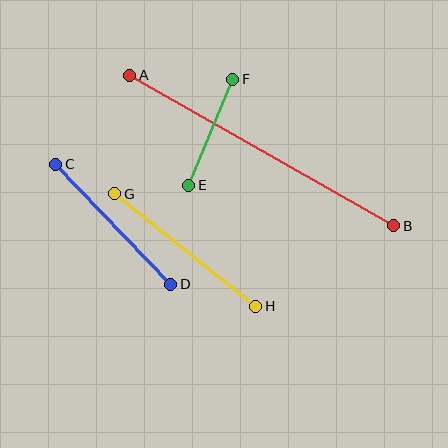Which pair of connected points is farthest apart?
Points A and B are farthest apart.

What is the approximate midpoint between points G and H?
The midpoint is at approximately (185, 250) pixels.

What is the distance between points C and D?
The distance is approximately 167 pixels.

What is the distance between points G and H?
The distance is approximately 181 pixels.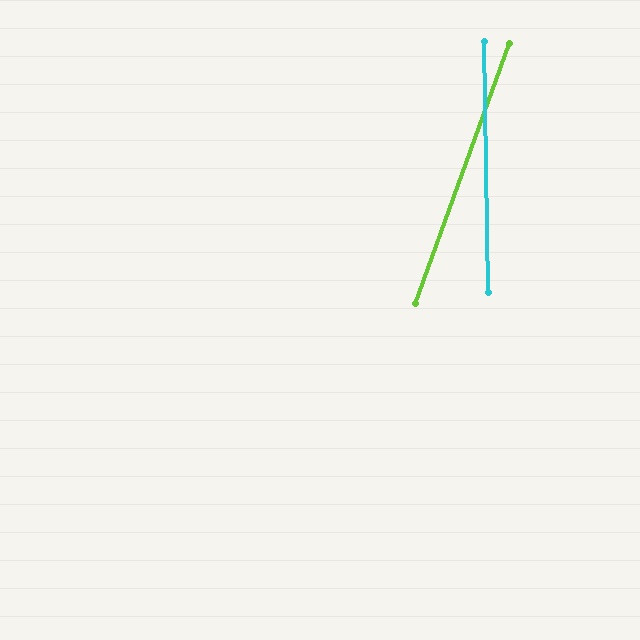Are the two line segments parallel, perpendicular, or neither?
Neither parallel nor perpendicular — they differ by about 21°.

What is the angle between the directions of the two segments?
Approximately 21 degrees.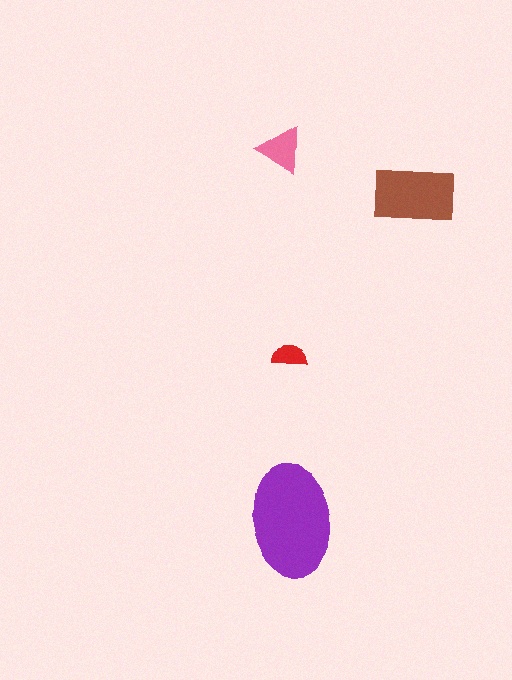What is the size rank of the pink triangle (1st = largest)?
3rd.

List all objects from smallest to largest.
The red semicircle, the pink triangle, the brown rectangle, the purple ellipse.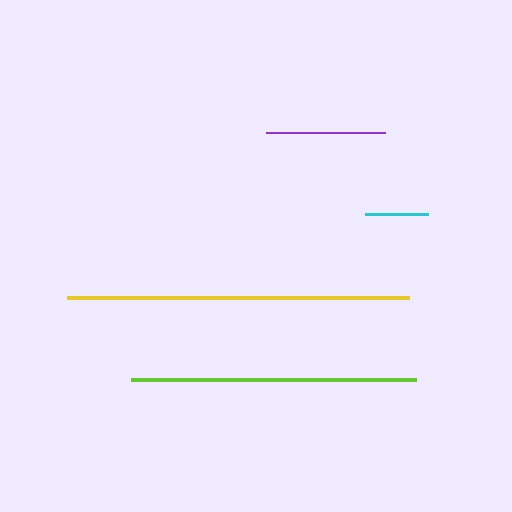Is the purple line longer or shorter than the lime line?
The lime line is longer than the purple line.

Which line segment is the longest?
The yellow line is the longest at approximately 343 pixels.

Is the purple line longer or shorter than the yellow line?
The yellow line is longer than the purple line.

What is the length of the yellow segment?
The yellow segment is approximately 343 pixels long.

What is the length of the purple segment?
The purple segment is approximately 120 pixels long.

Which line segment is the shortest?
The cyan line is the shortest at approximately 64 pixels.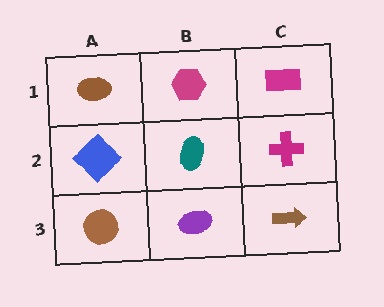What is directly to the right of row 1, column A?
A magenta hexagon.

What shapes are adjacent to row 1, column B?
A teal ellipse (row 2, column B), a brown ellipse (row 1, column A), a magenta rectangle (row 1, column C).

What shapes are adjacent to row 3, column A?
A blue diamond (row 2, column A), a purple ellipse (row 3, column B).